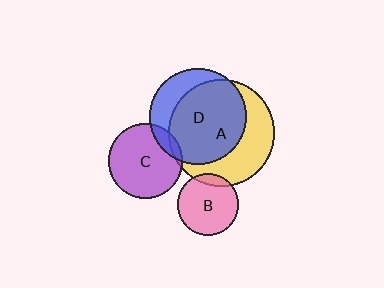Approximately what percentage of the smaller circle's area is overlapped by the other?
Approximately 15%.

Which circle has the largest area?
Circle A (yellow).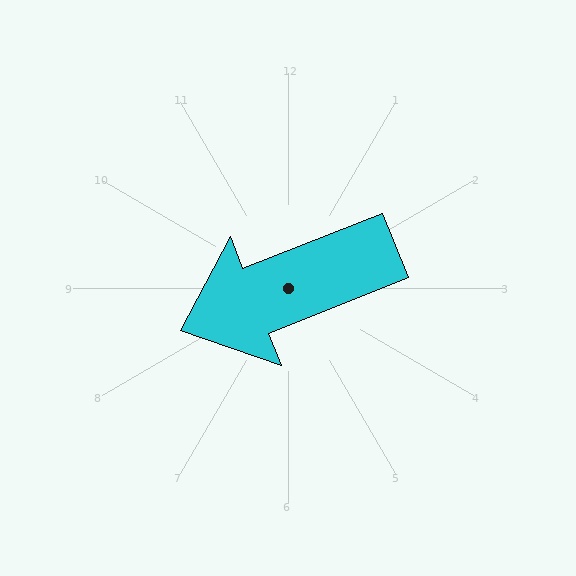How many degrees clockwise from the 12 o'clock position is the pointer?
Approximately 248 degrees.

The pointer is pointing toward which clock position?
Roughly 8 o'clock.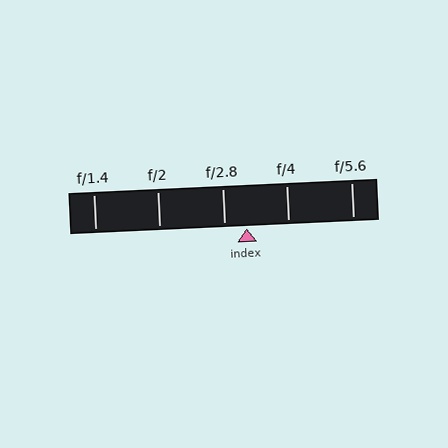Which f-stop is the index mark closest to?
The index mark is closest to f/2.8.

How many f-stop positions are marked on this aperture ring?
There are 5 f-stop positions marked.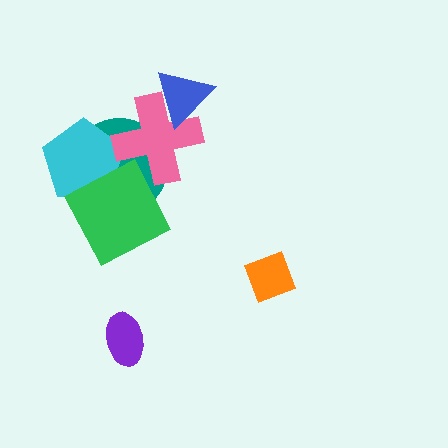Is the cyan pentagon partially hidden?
Yes, it is partially covered by another shape.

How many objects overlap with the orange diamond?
0 objects overlap with the orange diamond.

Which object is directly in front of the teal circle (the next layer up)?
The cyan pentagon is directly in front of the teal circle.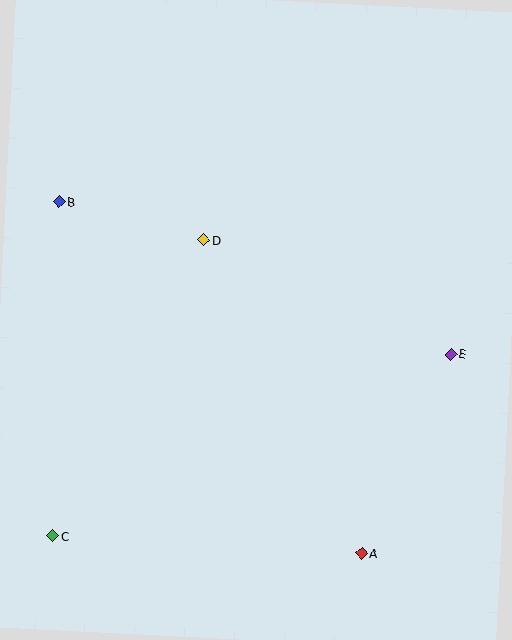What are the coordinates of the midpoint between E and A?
The midpoint between E and A is at (406, 454).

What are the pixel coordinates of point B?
Point B is at (59, 202).